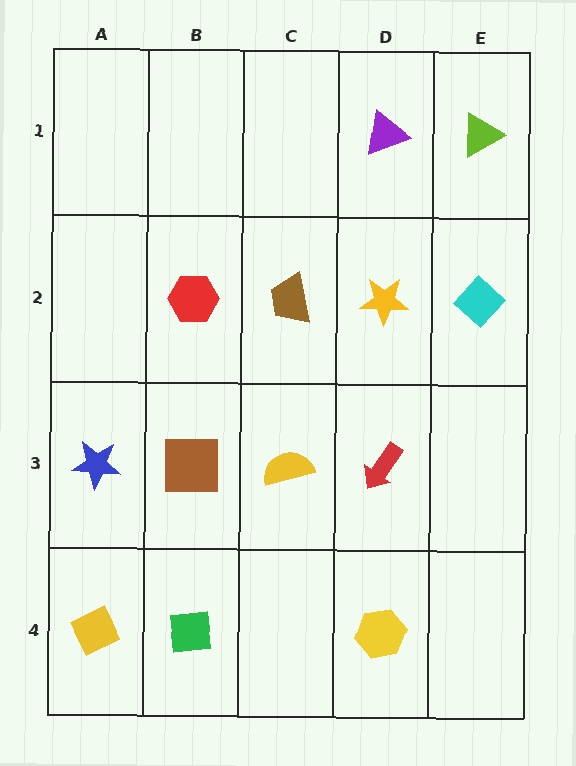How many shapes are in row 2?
4 shapes.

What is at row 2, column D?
A yellow star.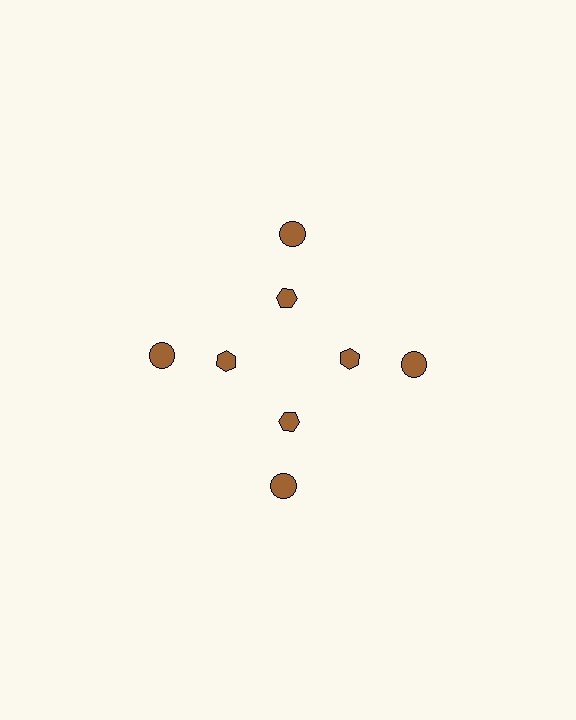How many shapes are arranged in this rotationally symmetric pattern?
There are 8 shapes, arranged in 4 groups of 2.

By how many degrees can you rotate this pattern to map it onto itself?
The pattern maps onto itself every 90 degrees of rotation.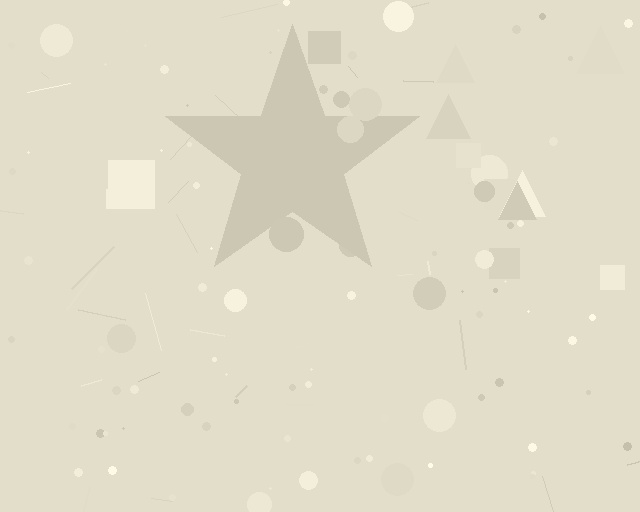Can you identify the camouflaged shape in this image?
The camouflaged shape is a star.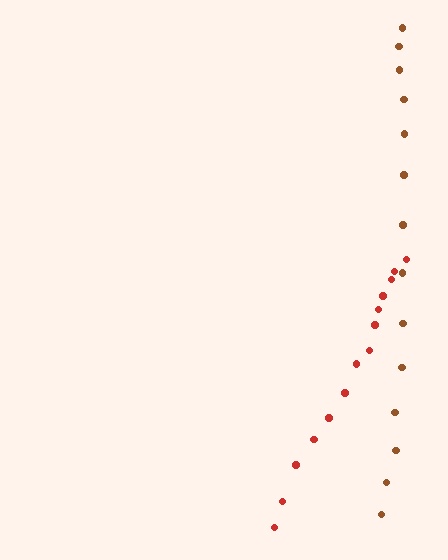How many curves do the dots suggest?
There are 2 distinct paths.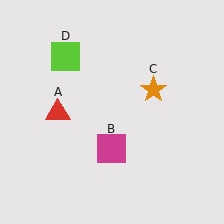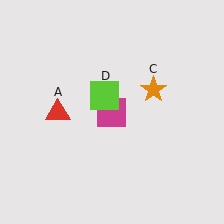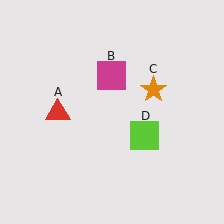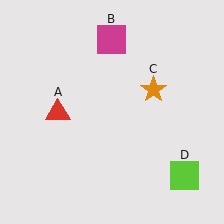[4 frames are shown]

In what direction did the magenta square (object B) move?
The magenta square (object B) moved up.